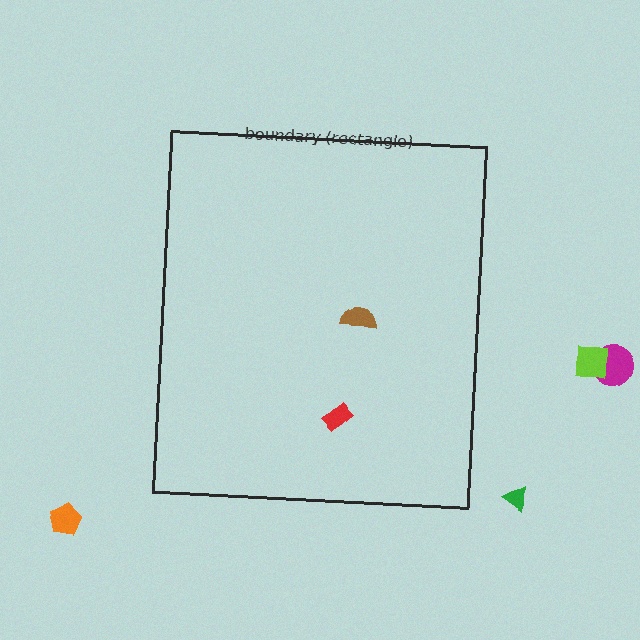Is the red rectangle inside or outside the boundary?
Inside.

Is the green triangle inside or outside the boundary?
Outside.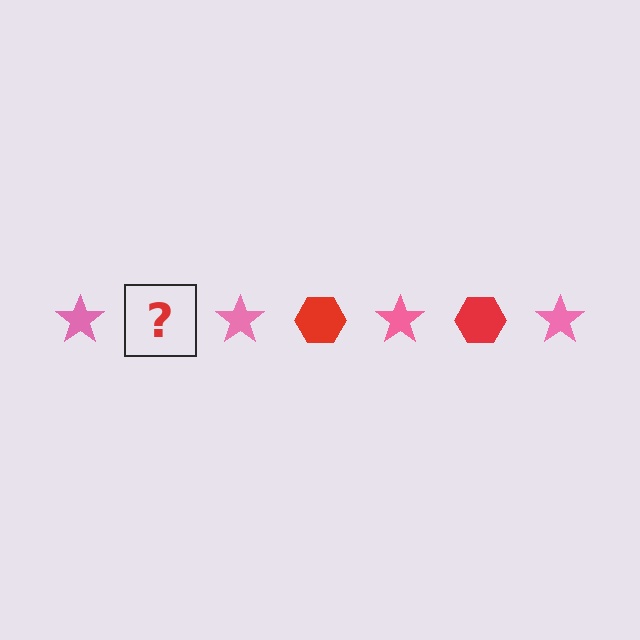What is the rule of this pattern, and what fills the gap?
The rule is that the pattern alternates between pink star and red hexagon. The gap should be filled with a red hexagon.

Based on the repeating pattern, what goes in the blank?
The blank should be a red hexagon.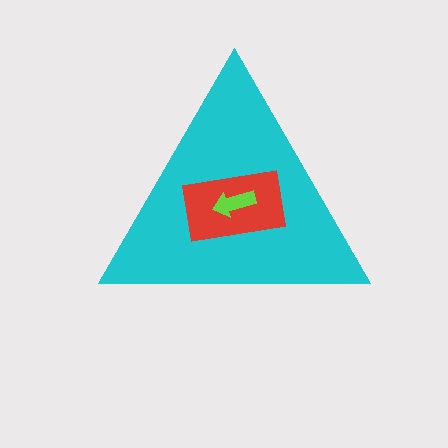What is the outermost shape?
The cyan triangle.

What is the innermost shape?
The lime arrow.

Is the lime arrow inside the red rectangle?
Yes.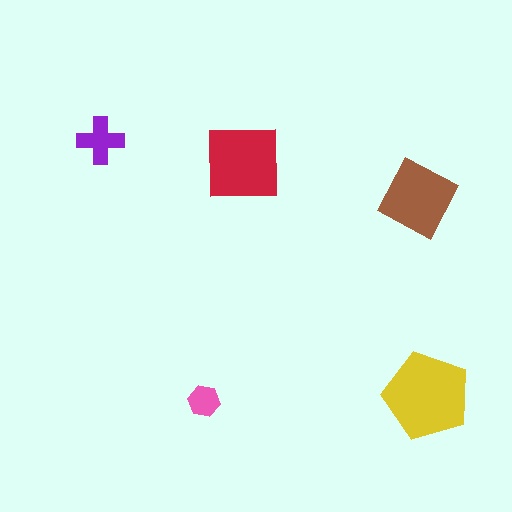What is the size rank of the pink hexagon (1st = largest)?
5th.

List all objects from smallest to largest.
The pink hexagon, the purple cross, the brown diamond, the red square, the yellow pentagon.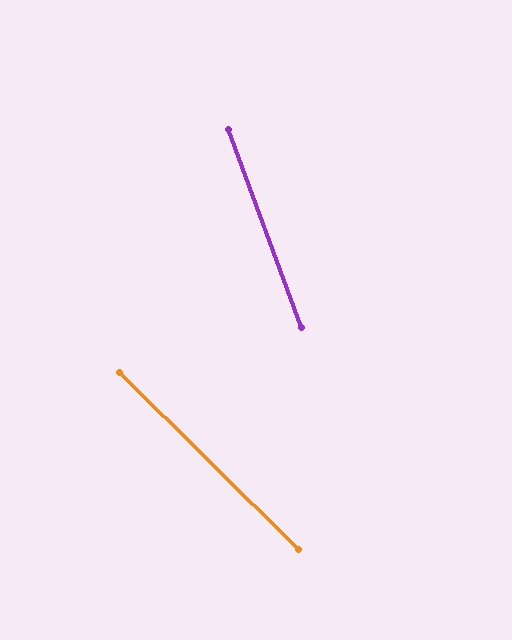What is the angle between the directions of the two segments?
Approximately 25 degrees.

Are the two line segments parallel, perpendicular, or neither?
Neither parallel nor perpendicular — they differ by about 25°.